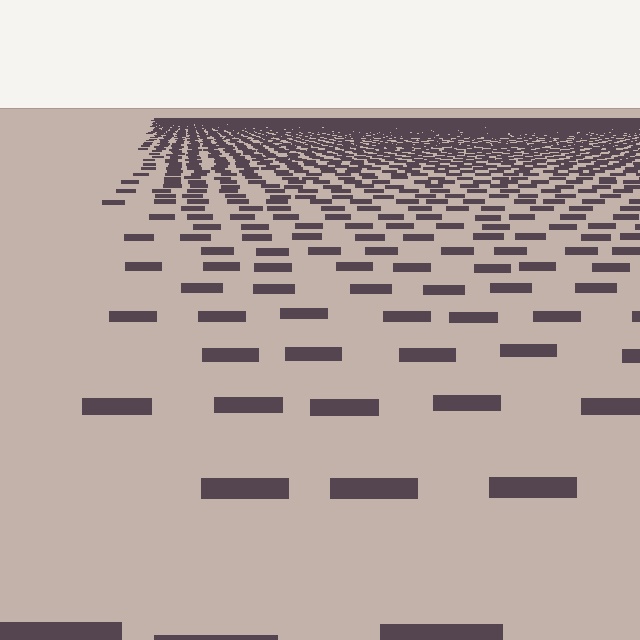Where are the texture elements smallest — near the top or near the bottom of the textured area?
Near the top.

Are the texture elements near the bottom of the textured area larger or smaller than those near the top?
Larger. Near the bottom, elements are closer to the viewer and appear at a bigger on-screen size.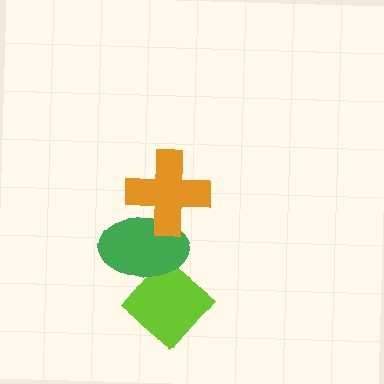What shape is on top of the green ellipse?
The orange cross is on top of the green ellipse.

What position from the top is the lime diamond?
The lime diamond is 3rd from the top.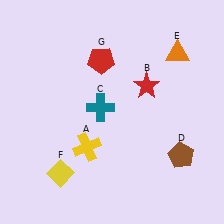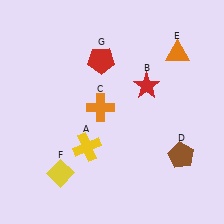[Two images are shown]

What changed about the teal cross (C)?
In Image 1, C is teal. In Image 2, it changed to orange.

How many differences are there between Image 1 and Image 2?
There is 1 difference between the two images.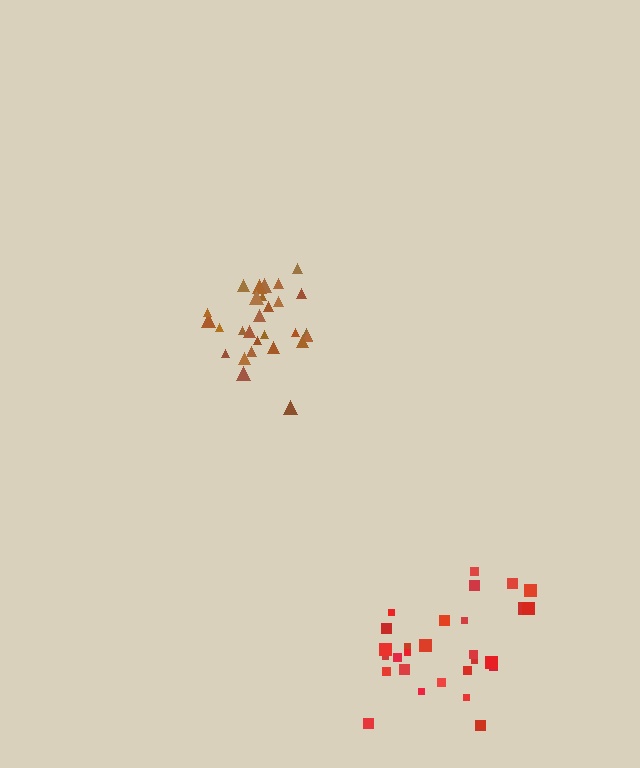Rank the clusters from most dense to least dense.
brown, red.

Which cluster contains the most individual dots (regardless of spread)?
Brown (30).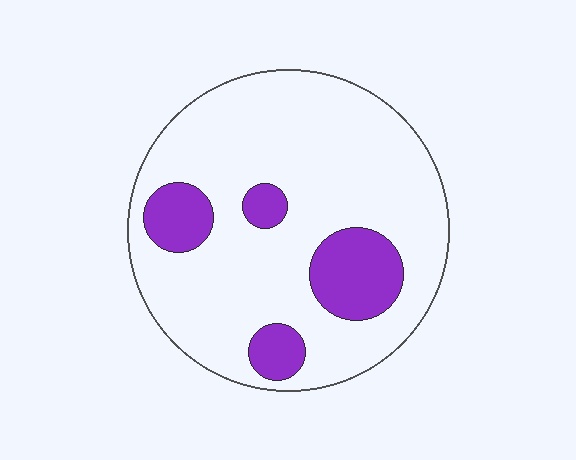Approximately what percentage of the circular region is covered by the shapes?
Approximately 20%.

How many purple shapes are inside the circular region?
4.